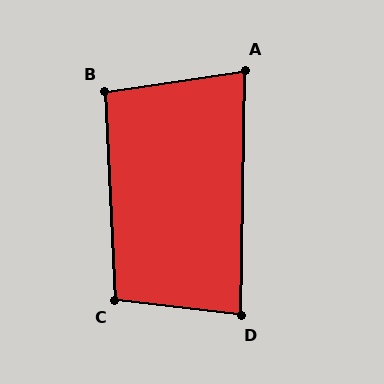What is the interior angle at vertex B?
Approximately 96 degrees (obtuse).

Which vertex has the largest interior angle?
C, at approximately 100 degrees.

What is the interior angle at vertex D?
Approximately 84 degrees (acute).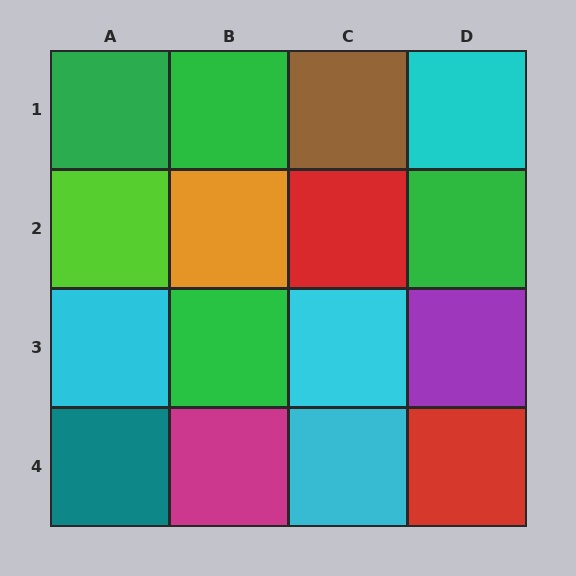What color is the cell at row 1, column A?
Green.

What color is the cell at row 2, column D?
Green.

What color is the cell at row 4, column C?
Cyan.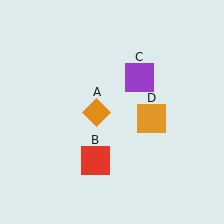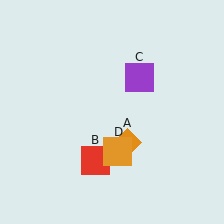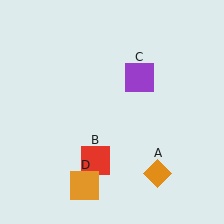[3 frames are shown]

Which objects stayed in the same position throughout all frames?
Red square (object B) and purple square (object C) remained stationary.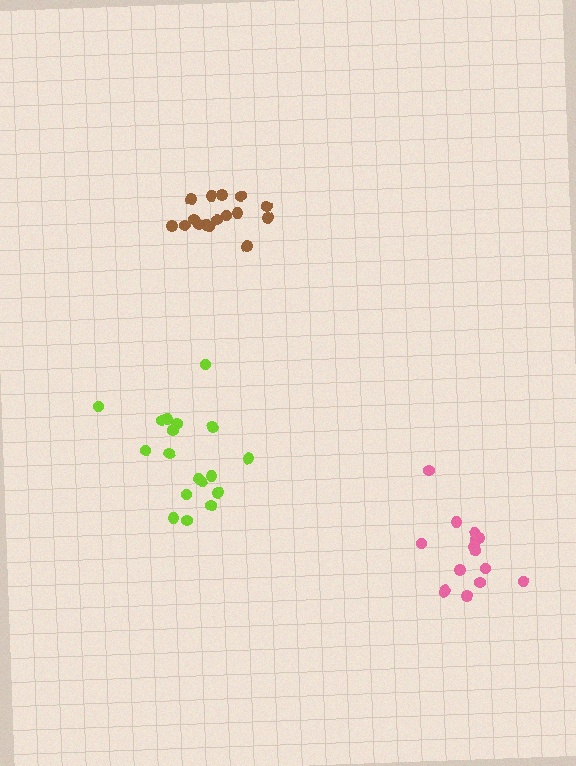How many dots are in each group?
Group 1: 18 dots, Group 2: 16 dots, Group 3: 15 dots (49 total).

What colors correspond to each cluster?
The clusters are colored: lime, brown, pink.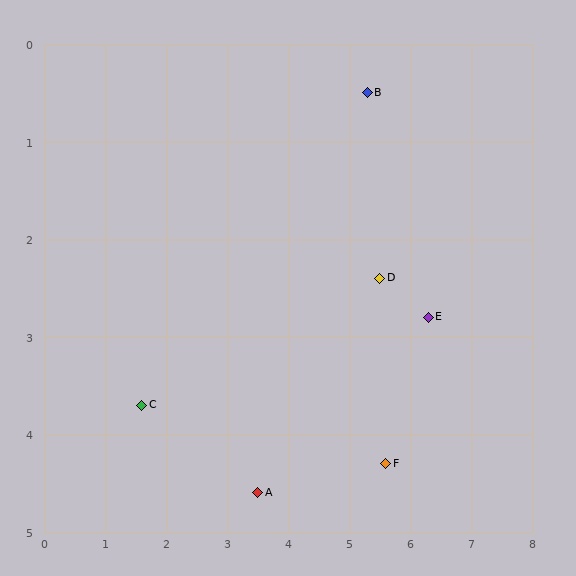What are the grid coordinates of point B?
Point B is at approximately (5.3, 0.5).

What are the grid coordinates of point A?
Point A is at approximately (3.5, 4.6).